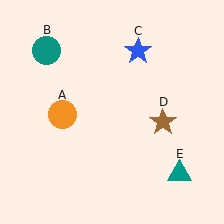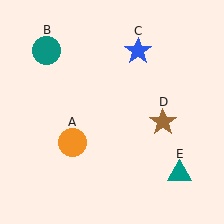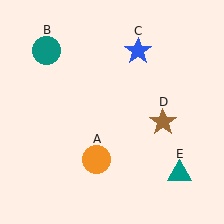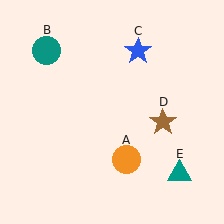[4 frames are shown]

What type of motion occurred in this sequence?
The orange circle (object A) rotated counterclockwise around the center of the scene.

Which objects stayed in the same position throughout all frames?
Teal circle (object B) and blue star (object C) and brown star (object D) and teal triangle (object E) remained stationary.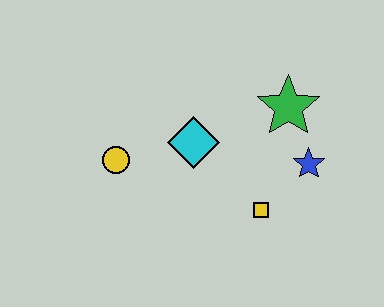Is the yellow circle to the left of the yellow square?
Yes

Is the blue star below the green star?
Yes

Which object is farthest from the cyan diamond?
The blue star is farthest from the cyan diamond.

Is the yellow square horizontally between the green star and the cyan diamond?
Yes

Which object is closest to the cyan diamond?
The yellow circle is closest to the cyan diamond.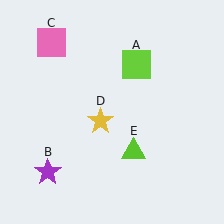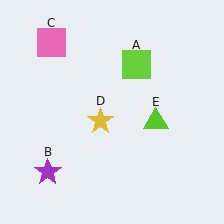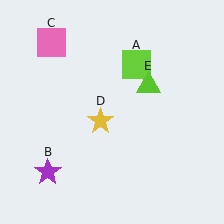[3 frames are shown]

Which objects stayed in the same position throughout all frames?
Lime square (object A) and purple star (object B) and pink square (object C) and yellow star (object D) remained stationary.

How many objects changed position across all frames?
1 object changed position: lime triangle (object E).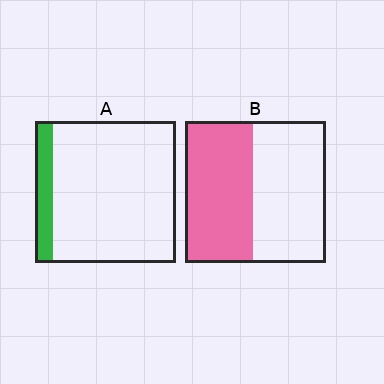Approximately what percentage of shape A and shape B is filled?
A is approximately 15% and B is approximately 50%.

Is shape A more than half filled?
No.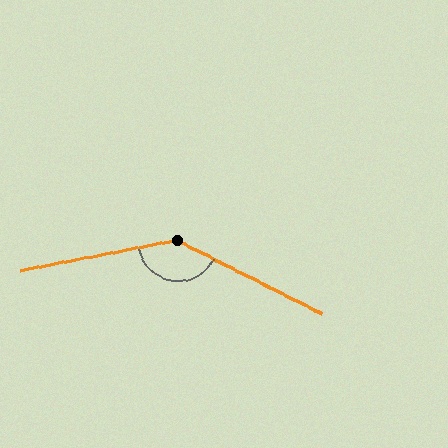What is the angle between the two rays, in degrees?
Approximately 142 degrees.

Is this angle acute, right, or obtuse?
It is obtuse.